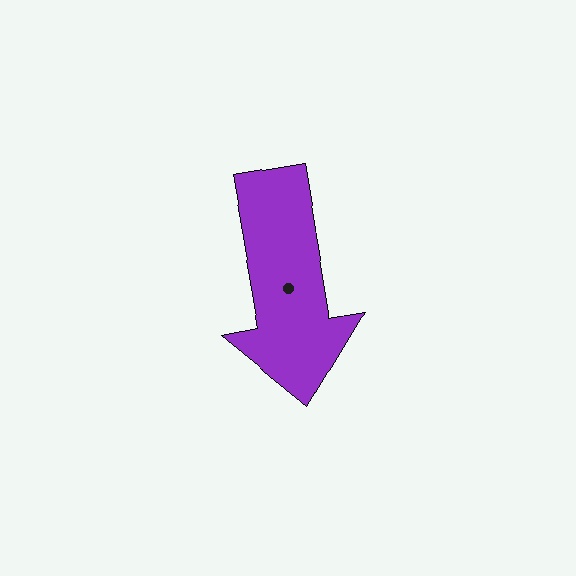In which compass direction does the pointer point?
South.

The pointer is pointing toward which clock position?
Roughly 6 o'clock.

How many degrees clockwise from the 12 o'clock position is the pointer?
Approximately 170 degrees.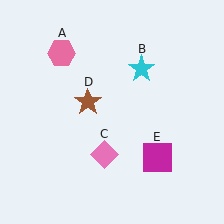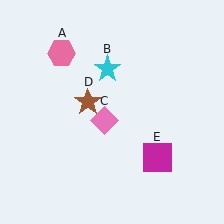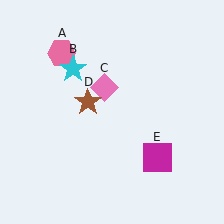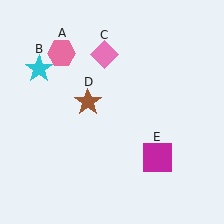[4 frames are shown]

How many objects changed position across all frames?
2 objects changed position: cyan star (object B), pink diamond (object C).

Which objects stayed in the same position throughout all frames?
Pink hexagon (object A) and brown star (object D) and magenta square (object E) remained stationary.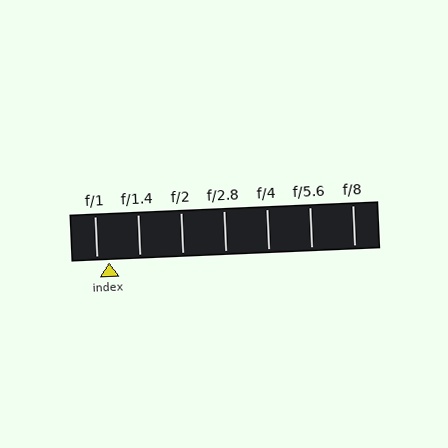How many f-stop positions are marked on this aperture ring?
There are 7 f-stop positions marked.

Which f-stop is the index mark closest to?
The index mark is closest to f/1.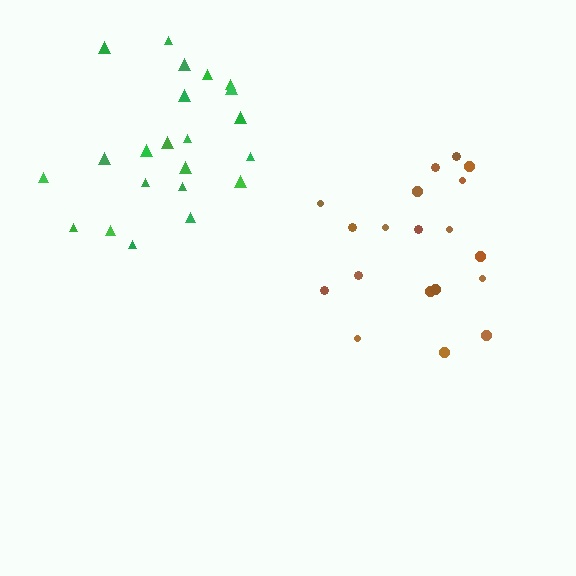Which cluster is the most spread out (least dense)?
Green.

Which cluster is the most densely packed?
Brown.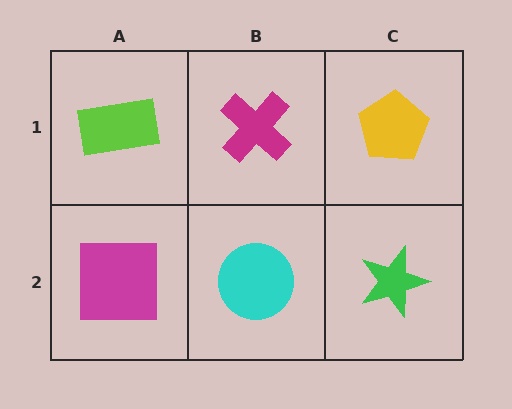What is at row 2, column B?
A cyan circle.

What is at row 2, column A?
A magenta square.